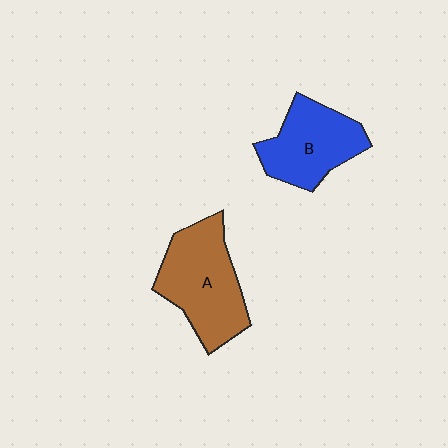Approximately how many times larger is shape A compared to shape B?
Approximately 1.2 times.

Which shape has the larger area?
Shape A (brown).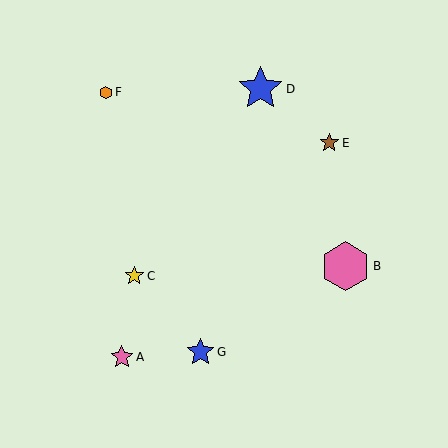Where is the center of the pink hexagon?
The center of the pink hexagon is at (345, 266).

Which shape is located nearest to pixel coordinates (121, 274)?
The yellow star (labeled C) at (134, 276) is nearest to that location.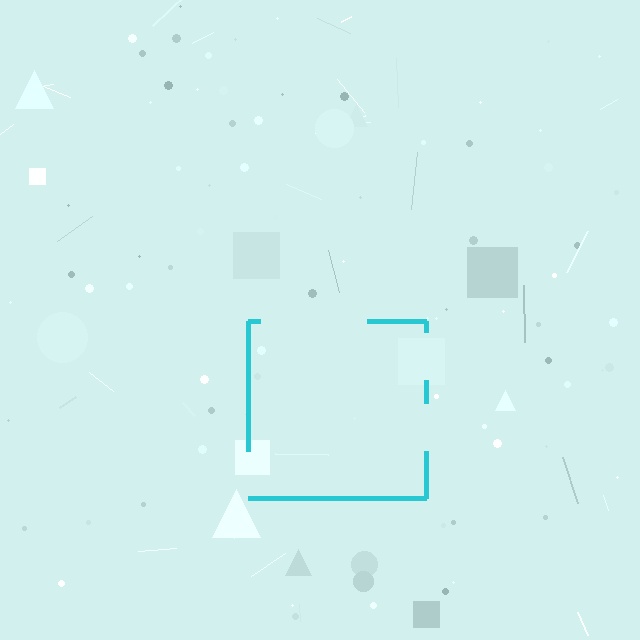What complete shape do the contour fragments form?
The contour fragments form a square.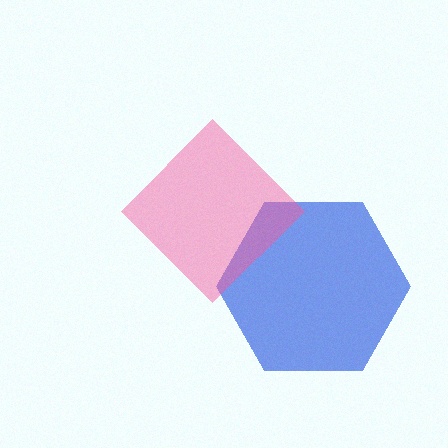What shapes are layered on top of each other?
The layered shapes are: a blue hexagon, a pink diamond.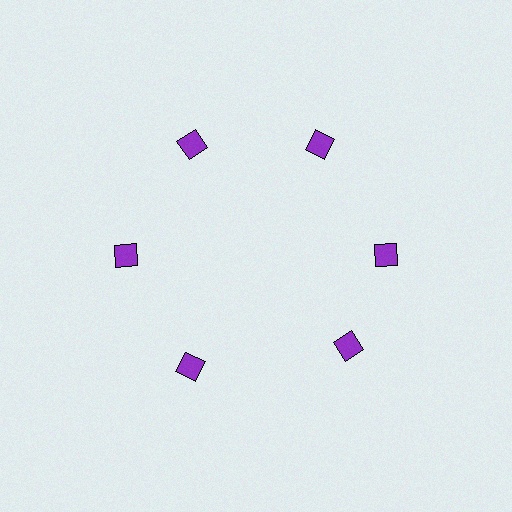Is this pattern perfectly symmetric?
No. The 6 purple squares are arranged in a ring, but one element near the 5 o'clock position is rotated out of alignment along the ring, breaking the 6-fold rotational symmetry.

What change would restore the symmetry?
The symmetry would be restored by rotating it back into even spacing with its neighbors so that all 6 squares sit at equal angles and equal distance from the center.